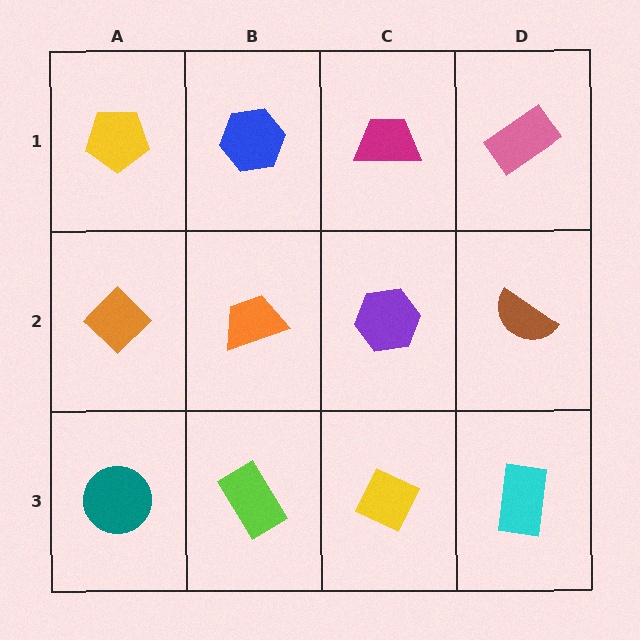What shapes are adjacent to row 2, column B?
A blue hexagon (row 1, column B), a lime rectangle (row 3, column B), an orange diamond (row 2, column A), a purple hexagon (row 2, column C).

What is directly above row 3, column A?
An orange diamond.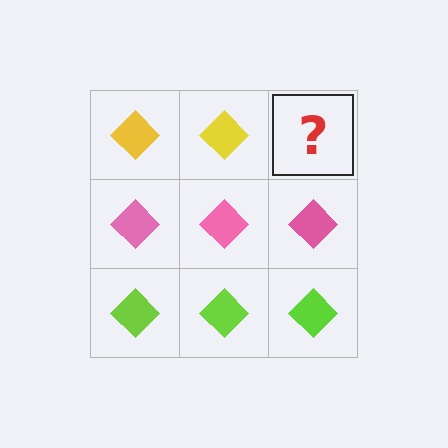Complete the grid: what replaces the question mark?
The question mark should be replaced with a yellow diamond.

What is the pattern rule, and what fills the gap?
The rule is that each row has a consistent color. The gap should be filled with a yellow diamond.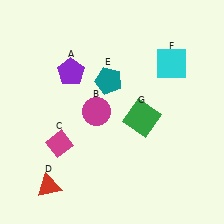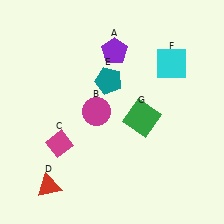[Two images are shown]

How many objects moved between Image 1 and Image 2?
1 object moved between the two images.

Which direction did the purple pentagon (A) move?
The purple pentagon (A) moved right.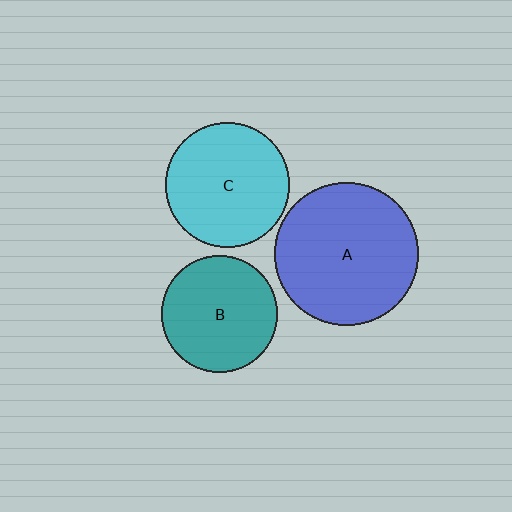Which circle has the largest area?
Circle A (blue).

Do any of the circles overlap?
No, none of the circles overlap.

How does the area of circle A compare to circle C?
Approximately 1.3 times.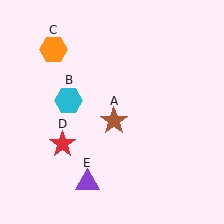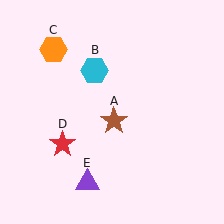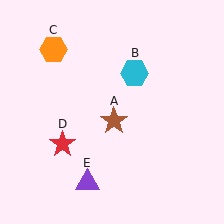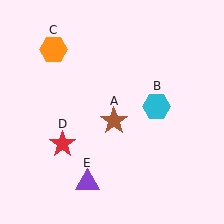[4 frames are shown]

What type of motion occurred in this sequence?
The cyan hexagon (object B) rotated clockwise around the center of the scene.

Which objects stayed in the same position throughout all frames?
Brown star (object A) and orange hexagon (object C) and red star (object D) and purple triangle (object E) remained stationary.